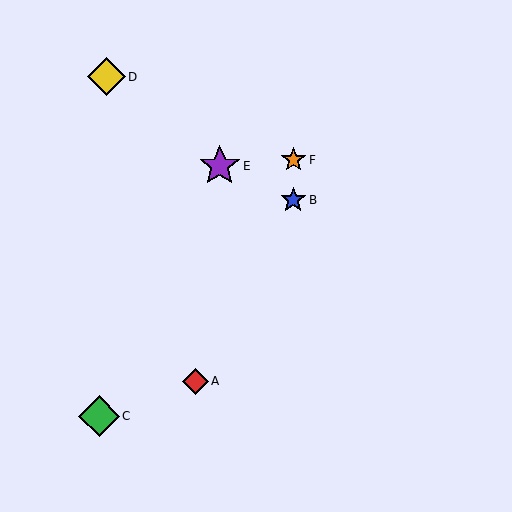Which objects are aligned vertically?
Objects B, F are aligned vertically.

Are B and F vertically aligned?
Yes, both are at x≈293.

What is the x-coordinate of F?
Object F is at x≈293.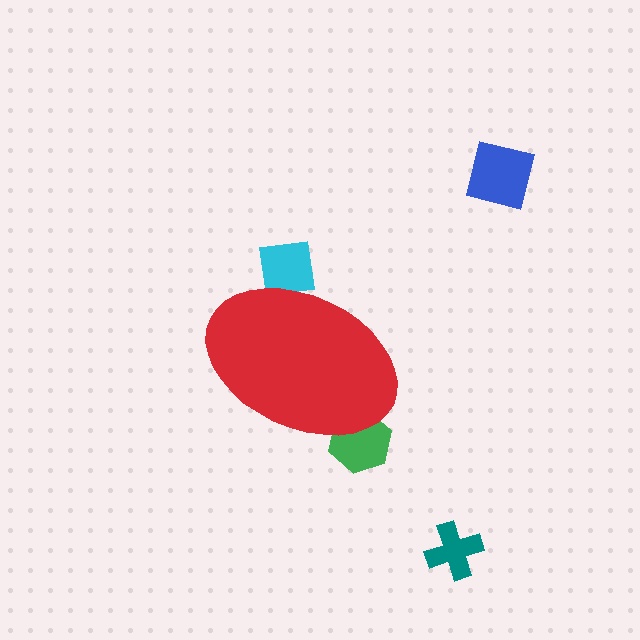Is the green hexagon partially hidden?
Yes, the green hexagon is partially hidden behind the red ellipse.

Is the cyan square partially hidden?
Yes, the cyan square is partially hidden behind the red ellipse.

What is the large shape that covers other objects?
A red ellipse.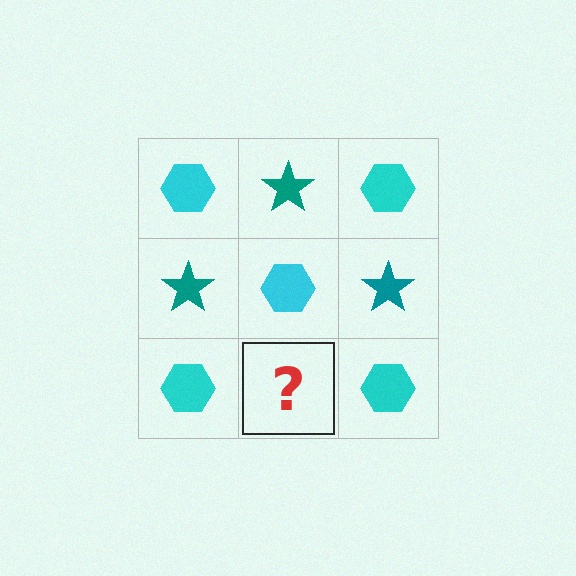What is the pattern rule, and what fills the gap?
The rule is that it alternates cyan hexagon and teal star in a checkerboard pattern. The gap should be filled with a teal star.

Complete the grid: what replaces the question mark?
The question mark should be replaced with a teal star.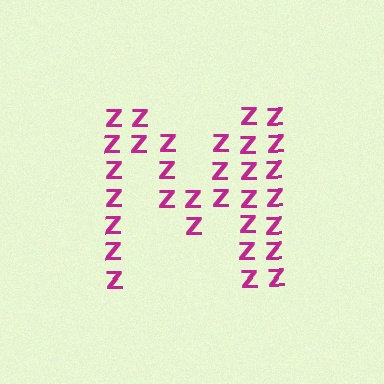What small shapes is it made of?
It is made of small letter Z's.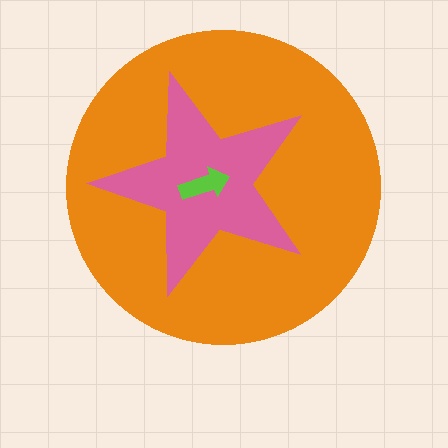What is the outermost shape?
The orange circle.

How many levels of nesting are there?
3.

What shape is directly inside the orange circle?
The pink star.